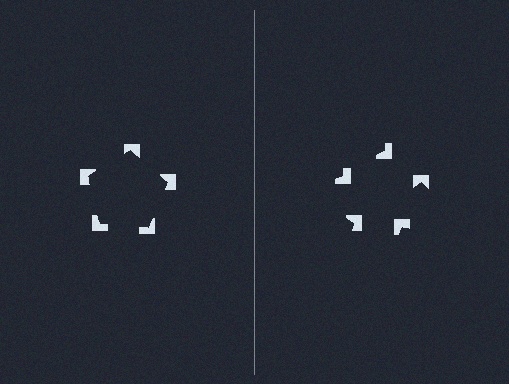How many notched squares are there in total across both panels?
10 — 5 on each side.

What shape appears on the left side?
An illusory pentagon.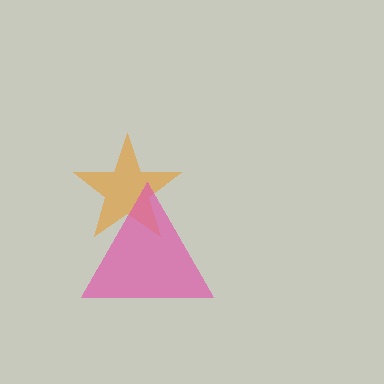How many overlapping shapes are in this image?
There are 2 overlapping shapes in the image.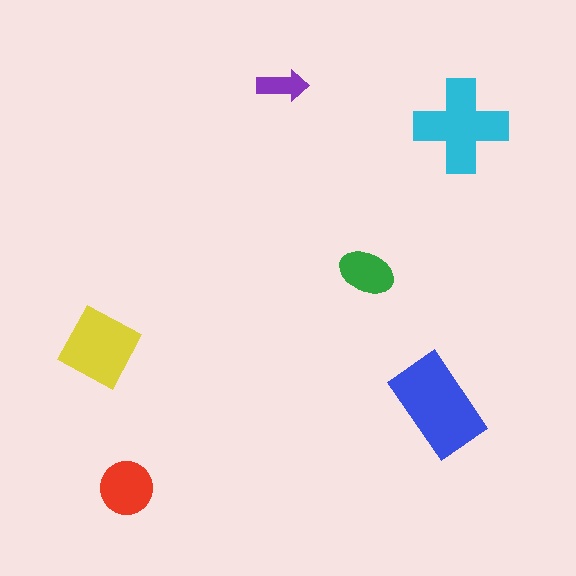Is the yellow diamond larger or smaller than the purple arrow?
Larger.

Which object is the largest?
The blue rectangle.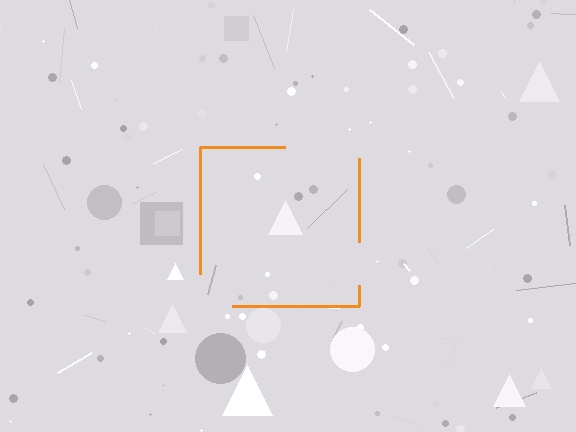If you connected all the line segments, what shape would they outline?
They would outline a square.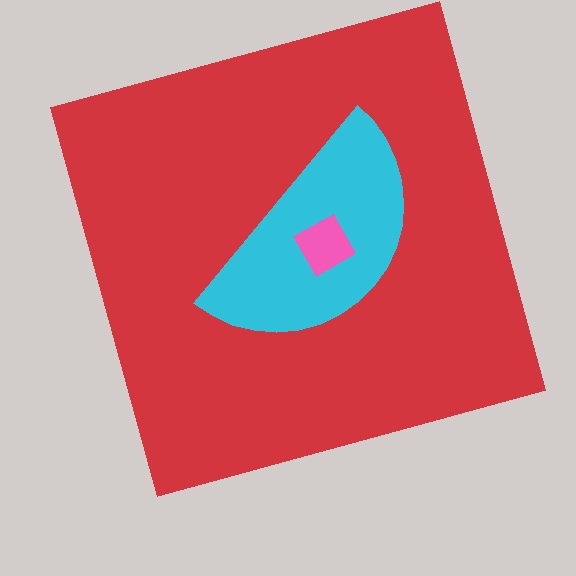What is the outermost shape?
The red square.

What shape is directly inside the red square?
The cyan semicircle.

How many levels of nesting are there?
3.